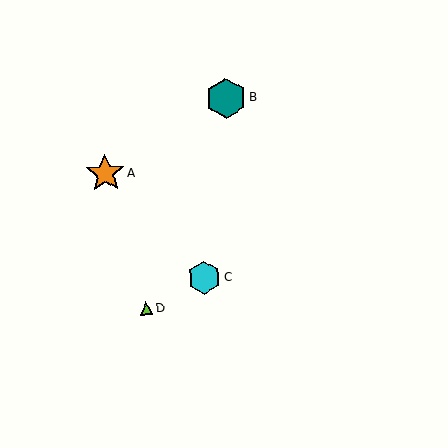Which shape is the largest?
The teal hexagon (labeled B) is the largest.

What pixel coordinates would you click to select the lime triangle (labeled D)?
Click at (146, 309) to select the lime triangle D.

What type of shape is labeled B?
Shape B is a teal hexagon.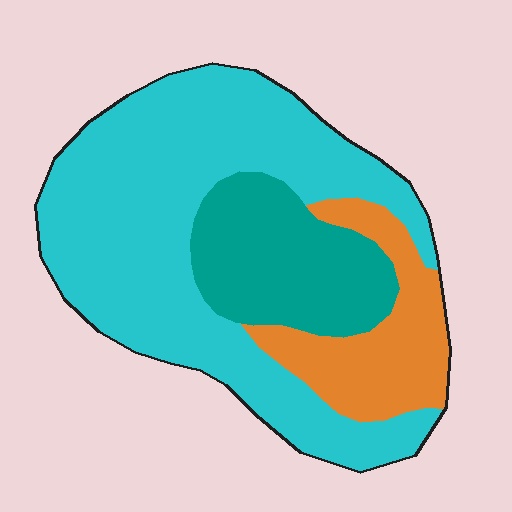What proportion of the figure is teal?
Teal takes up less than a quarter of the figure.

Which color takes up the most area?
Cyan, at roughly 60%.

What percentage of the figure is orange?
Orange covers 18% of the figure.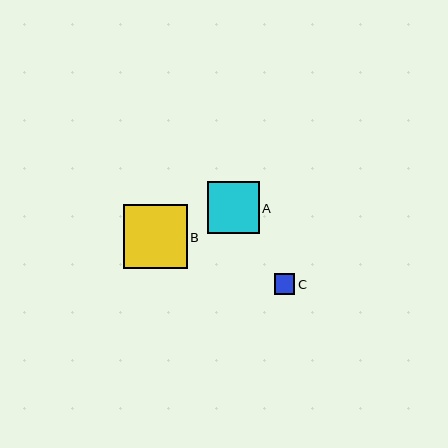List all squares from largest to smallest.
From largest to smallest: B, A, C.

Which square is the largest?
Square B is the largest with a size of approximately 63 pixels.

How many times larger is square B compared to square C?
Square B is approximately 3.1 times the size of square C.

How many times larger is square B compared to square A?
Square B is approximately 1.2 times the size of square A.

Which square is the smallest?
Square C is the smallest with a size of approximately 21 pixels.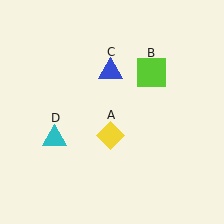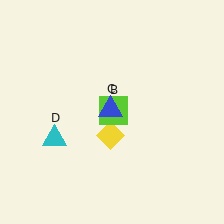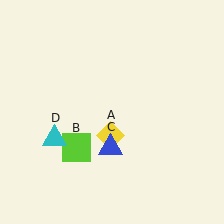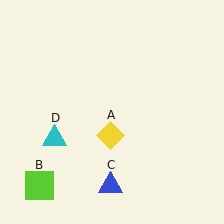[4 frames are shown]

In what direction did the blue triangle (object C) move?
The blue triangle (object C) moved down.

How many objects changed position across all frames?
2 objects changed position: lime square (object B), blue triangle (object C).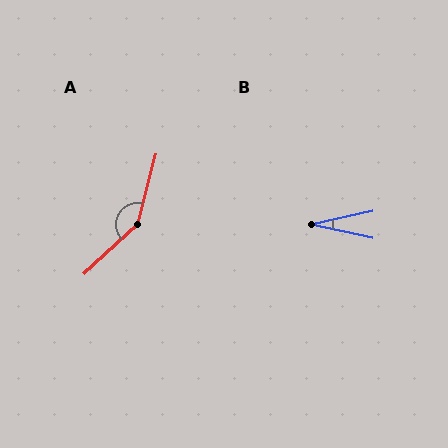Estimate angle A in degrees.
Approximately 148 degrees.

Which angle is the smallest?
B, at approximately 25 degrees.